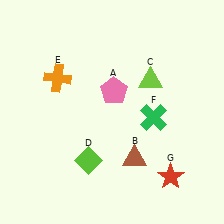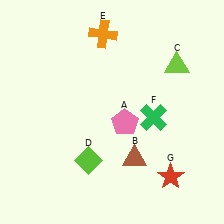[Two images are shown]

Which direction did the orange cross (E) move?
The orange cross (E) moved right.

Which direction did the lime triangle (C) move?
The lime triangle (C) moved right.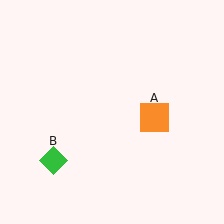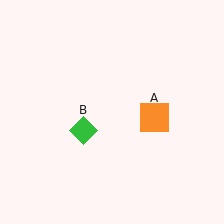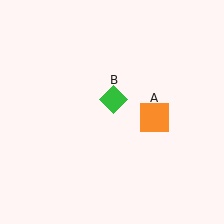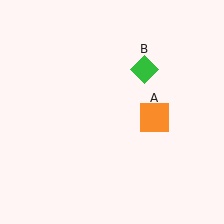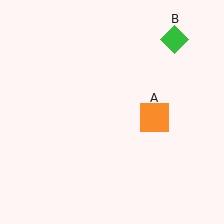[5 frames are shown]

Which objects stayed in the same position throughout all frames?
Orange square (object A) remained stationary.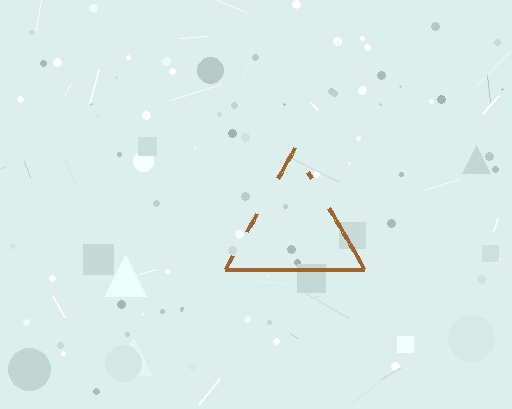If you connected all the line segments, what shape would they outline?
They would outline a triangle.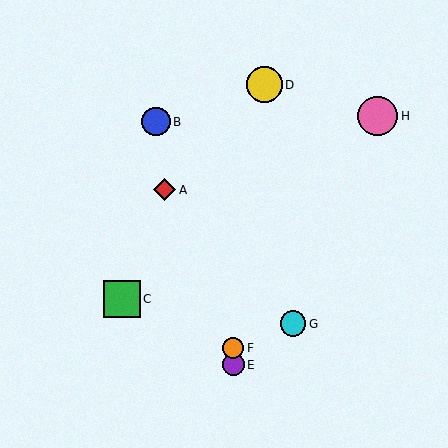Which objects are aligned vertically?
Objects E, F are aligned vertically.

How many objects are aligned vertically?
2 objects (E, F) are aligned vertically.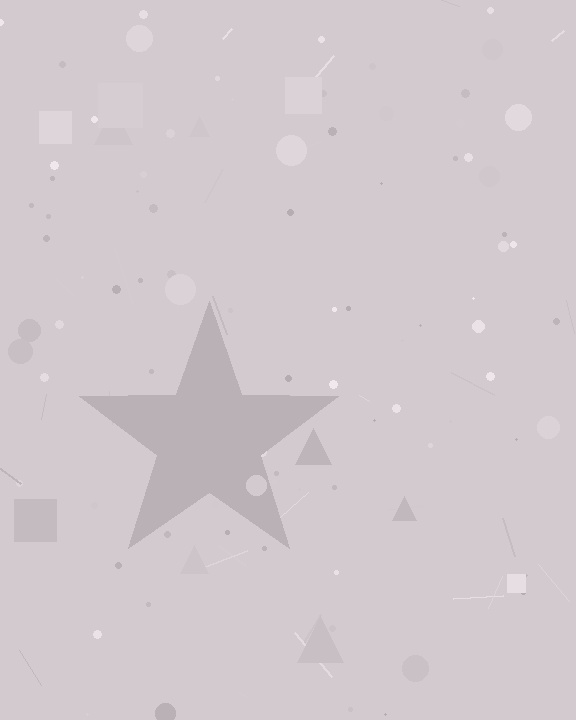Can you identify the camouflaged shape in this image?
The camouflaged shape is a star.